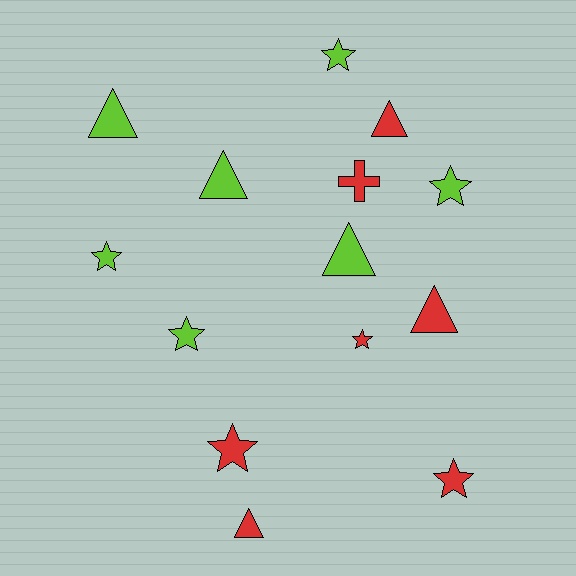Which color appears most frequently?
Lime, with 7 objects.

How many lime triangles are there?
There are 3 lime triangles.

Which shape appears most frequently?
Star, with 7 objects.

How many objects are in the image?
There are 14 objects.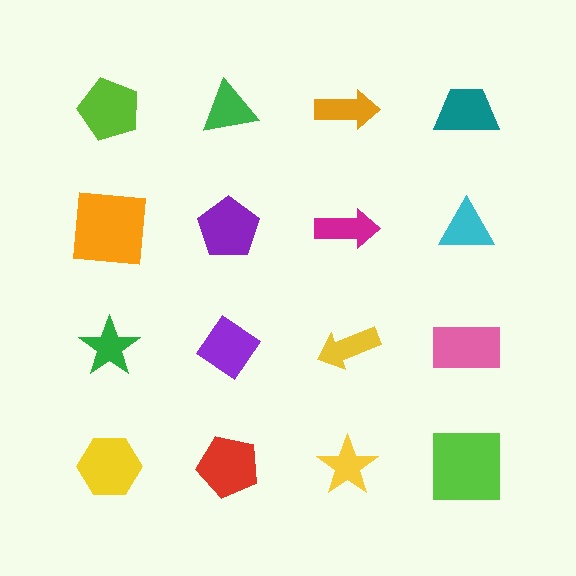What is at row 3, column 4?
A pink rectangle.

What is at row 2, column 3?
A magenta arrow.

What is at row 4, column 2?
A red pentagon.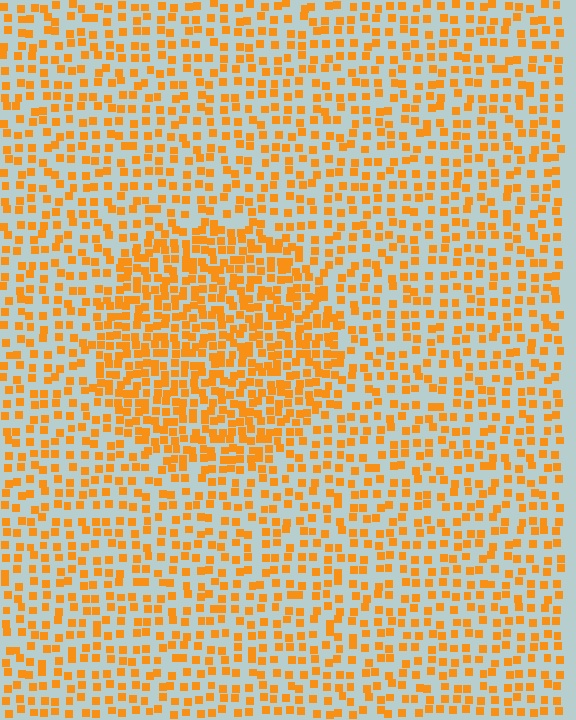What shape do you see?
I see a circle.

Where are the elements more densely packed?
The elements are more densely packed inside the circle boundary.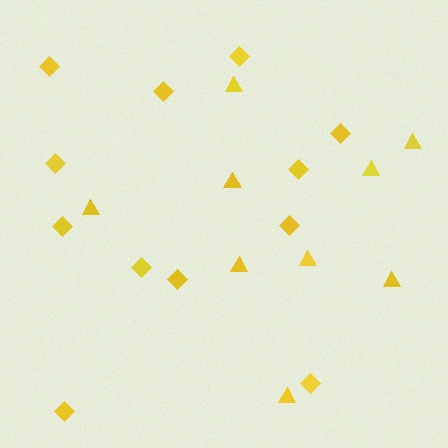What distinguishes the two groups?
There are 2 groups: one group of triangles (9) and one group of diamonds (12).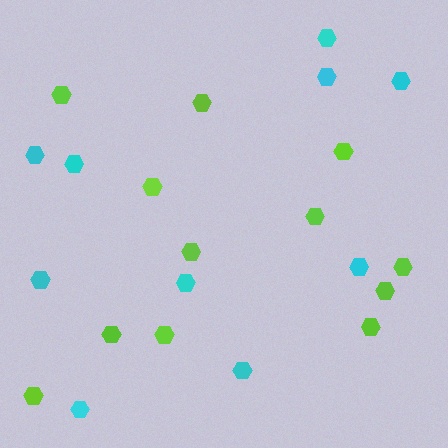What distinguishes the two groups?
There are 2 groups: one group of cyan hexagons (10) and one group of lime hexagons (12).